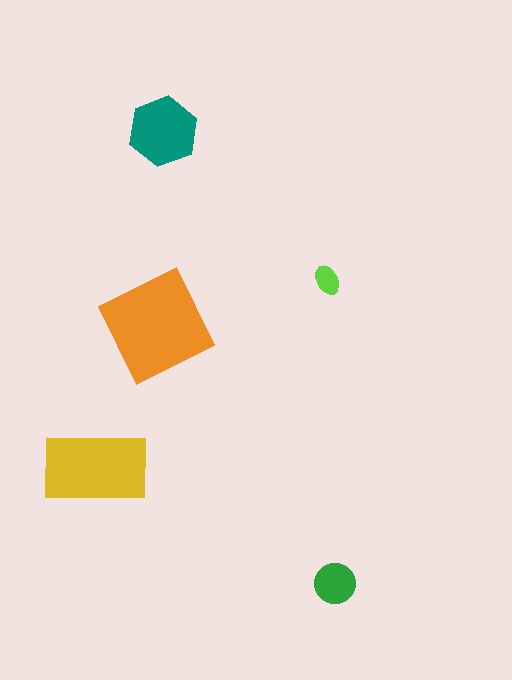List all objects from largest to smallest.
The orange square, the yellow rectangle, the teal hexagon, the green circle, the lime ellipse.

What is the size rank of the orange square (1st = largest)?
1st.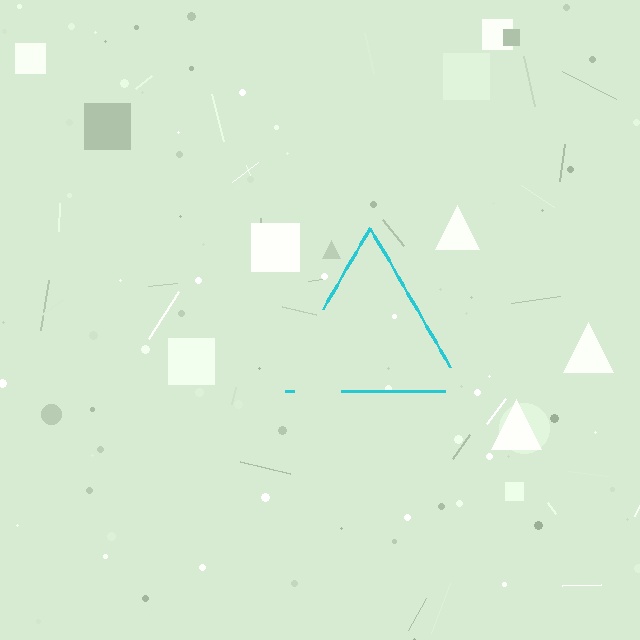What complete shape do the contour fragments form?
The contour fragments form a triangle.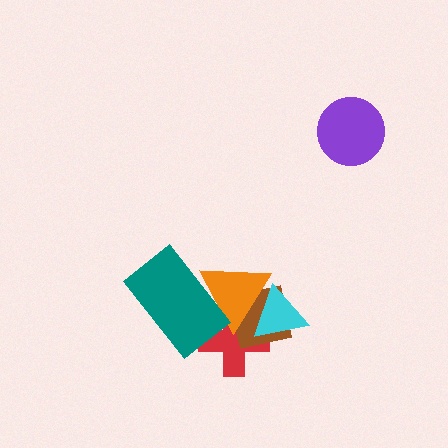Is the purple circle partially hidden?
No, no other shape covers it.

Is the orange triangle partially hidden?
Yes, it is partially covered by another shape.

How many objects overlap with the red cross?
4 objects overlap with the red cross.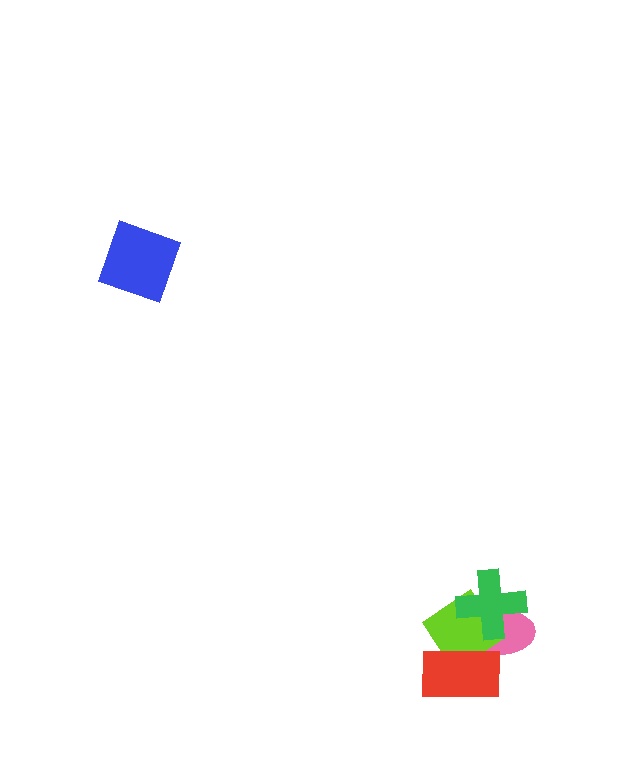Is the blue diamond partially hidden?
No, no other shape covers it.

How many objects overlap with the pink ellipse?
3 objects overlap with the pink ellipse.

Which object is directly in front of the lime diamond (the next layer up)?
The red rectangle is directly in front of the lime diamond.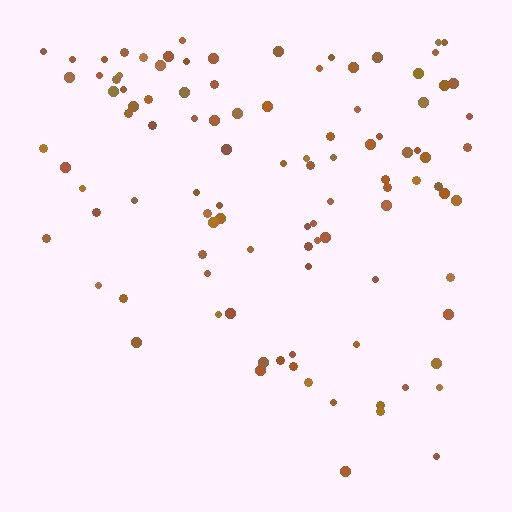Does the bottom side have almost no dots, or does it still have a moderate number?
Still a moderate number, just noticeably fewer than the top.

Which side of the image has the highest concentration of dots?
The top.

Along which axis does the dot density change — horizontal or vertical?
Vertical.